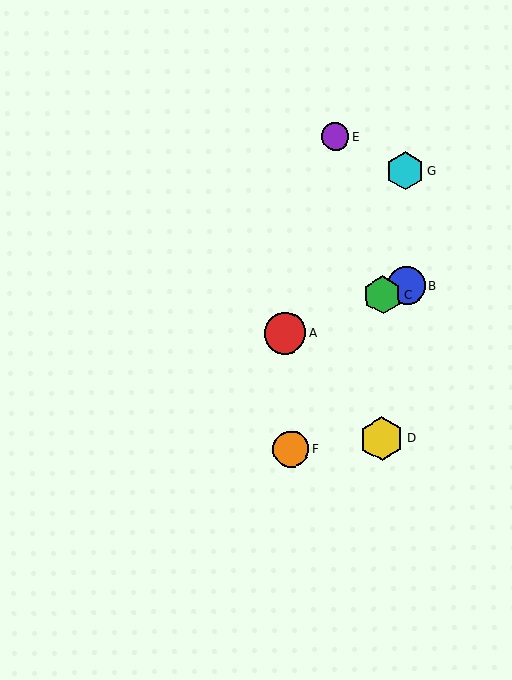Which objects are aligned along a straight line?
Objects A, B, C are aligned along a straight line.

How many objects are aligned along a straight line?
3 objects (A, B, C) are aligned along a straight line.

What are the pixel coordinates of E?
Object E is at (335, 137).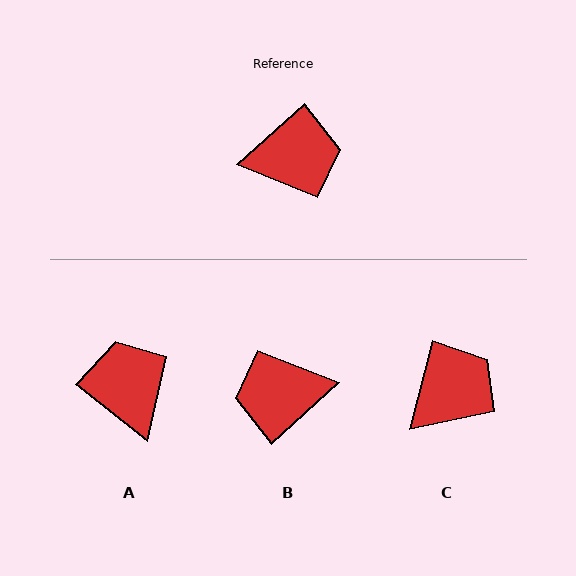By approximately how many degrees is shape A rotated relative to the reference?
Approximately 99 degrees counter-clockwise.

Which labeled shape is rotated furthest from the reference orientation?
B, about 180 degrees away.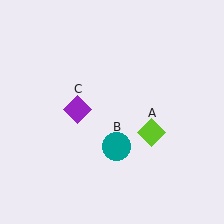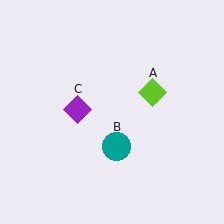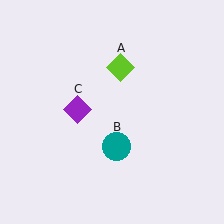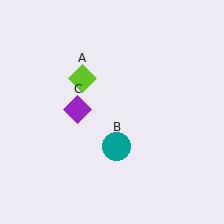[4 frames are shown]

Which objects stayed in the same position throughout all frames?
Teal circle (object B) and purple diamond (object C) remained stationary.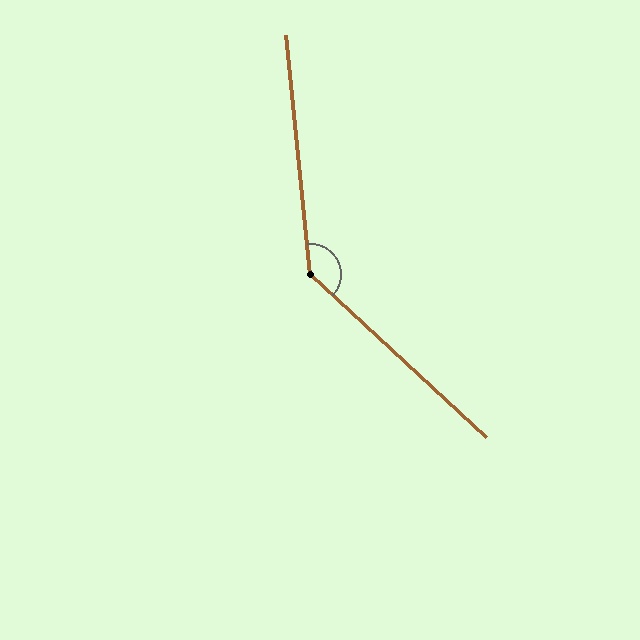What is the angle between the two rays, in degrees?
Approximately 139 degrees.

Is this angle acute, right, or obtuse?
It is obtuse.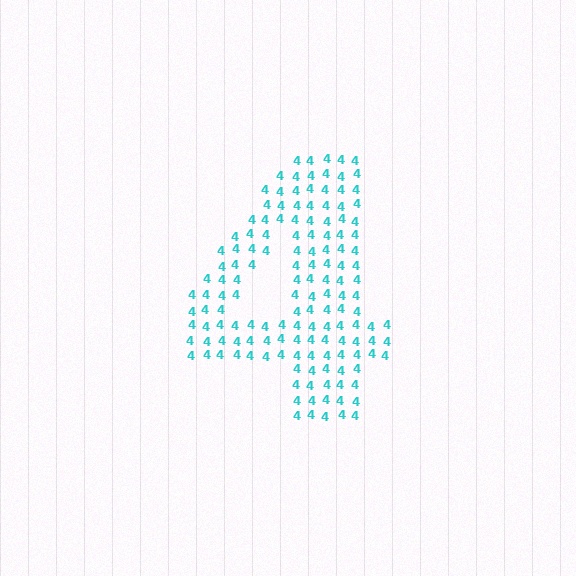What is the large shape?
The large shape is the digit 4.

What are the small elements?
The small elements are digit 4's.